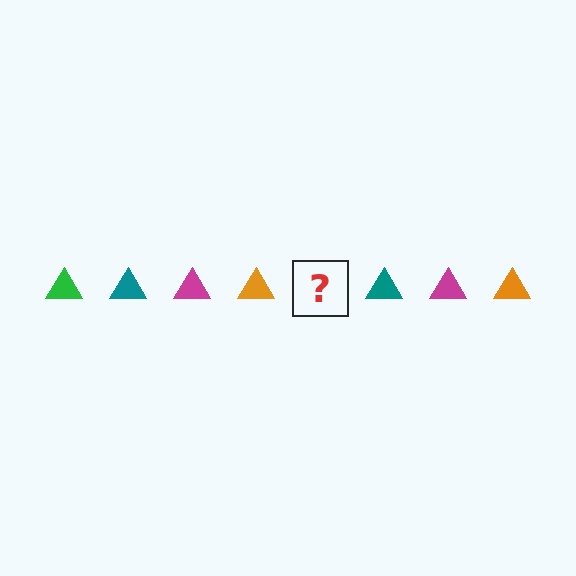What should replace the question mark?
The question mark should be replaced with a green triangle.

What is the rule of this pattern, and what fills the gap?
The rule is that the pattern cycles through green, teal, magenta, orange triangles. The gap should be filled with a green triangle.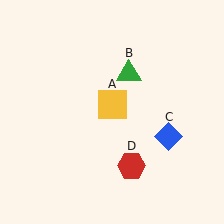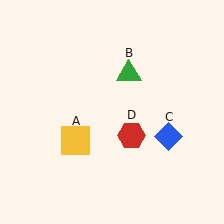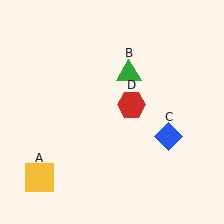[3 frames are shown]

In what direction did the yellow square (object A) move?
The yellow square (object A) moved down and to the left.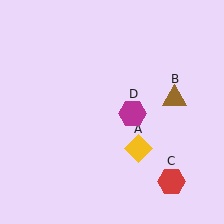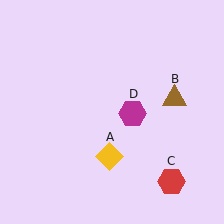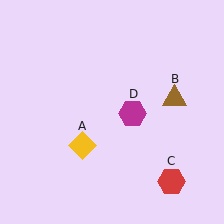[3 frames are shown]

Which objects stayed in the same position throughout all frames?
Brown triangle (object B) and red hexagon (object C) and magenta hexagon (object D) remained stationary.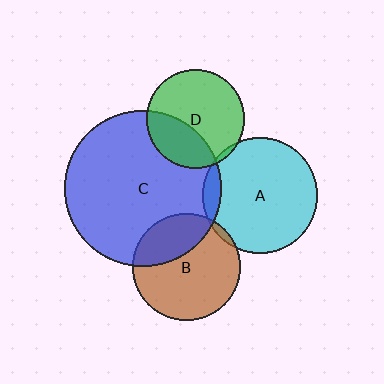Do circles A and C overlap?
Yes.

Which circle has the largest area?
Circle C (blue).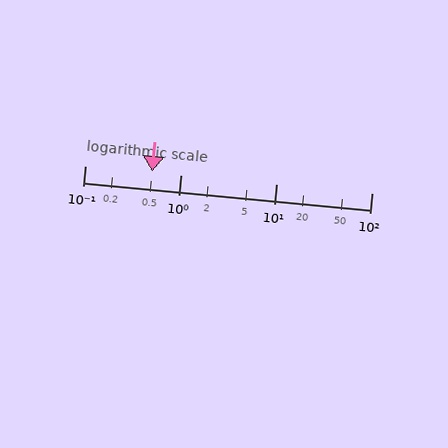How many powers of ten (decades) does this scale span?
The scale spans 3 decades, from 0.1 to 100.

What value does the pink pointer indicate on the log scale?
The pointer indicates approximately 0.5.